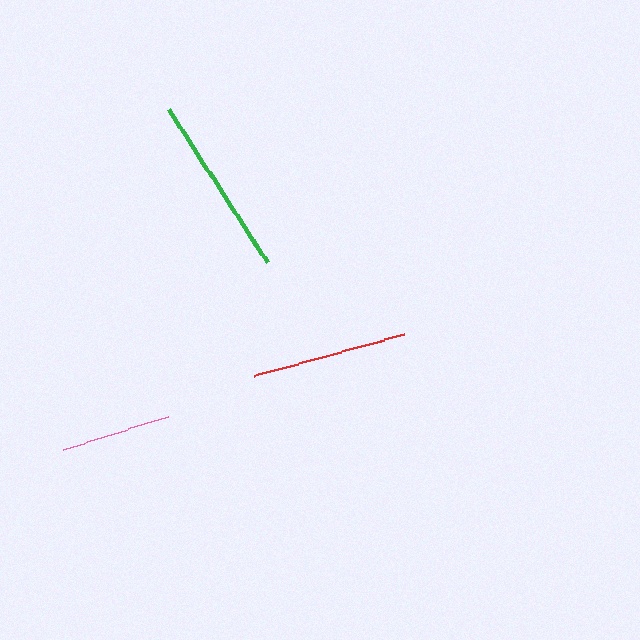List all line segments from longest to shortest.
From longest to shortest: green, red, pink.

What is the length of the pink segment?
The pink segment is approximately 110 pixels long.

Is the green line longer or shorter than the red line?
The green line is longer than the red line.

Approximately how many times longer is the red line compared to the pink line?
The red line is approximately 1.4 times the length of the pink line.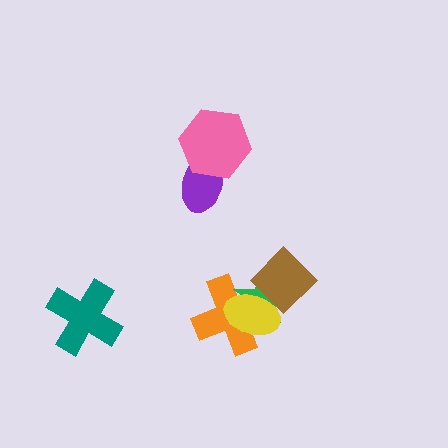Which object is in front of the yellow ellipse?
The brown diamond is in front of the yellow ellipse.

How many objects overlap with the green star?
3 objects overlap with the green star.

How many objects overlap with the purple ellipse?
1 object overlaps with the purple ellipse.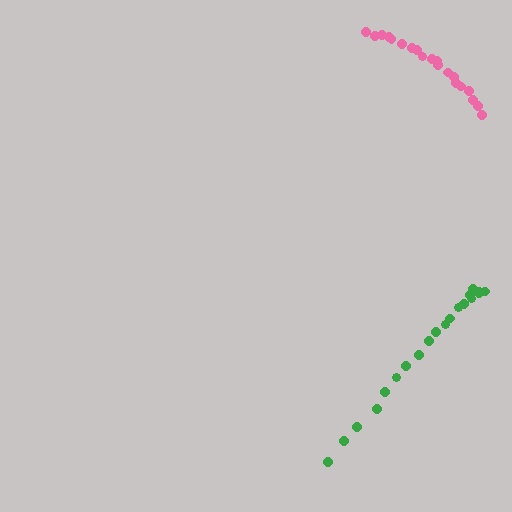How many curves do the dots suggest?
There are 2 distinct paths.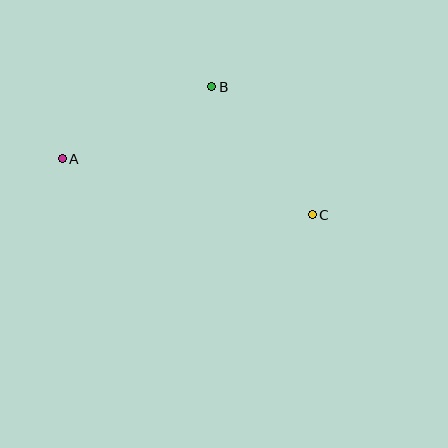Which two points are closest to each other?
Points B and C are closest to each other.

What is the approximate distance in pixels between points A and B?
The distance between A and B is approximately 166 pixels.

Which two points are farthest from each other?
Points A and C are farthest from each other.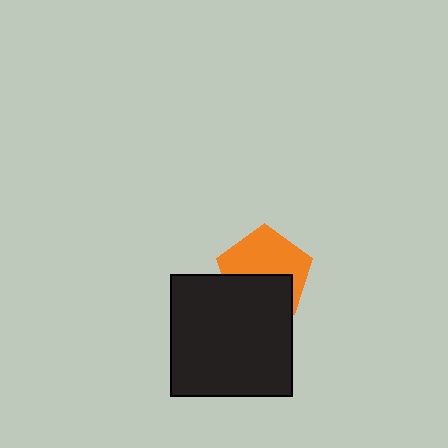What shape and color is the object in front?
The object in front is a black square.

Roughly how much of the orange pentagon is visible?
About half of it is visible (roughly 56%).